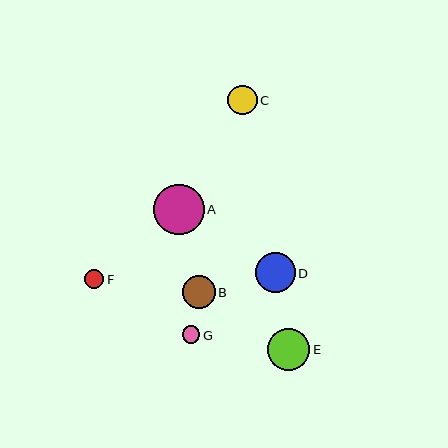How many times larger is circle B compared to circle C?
Circle B is approximately 1.1 times the size of circle C.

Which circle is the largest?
Circle A is the largest with a size of approximately 50 pixels.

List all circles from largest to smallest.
From largest to smallest: A, E, D, B, C, F, G.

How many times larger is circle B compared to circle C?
Circle B is approximately 1.1 times the size of circle C.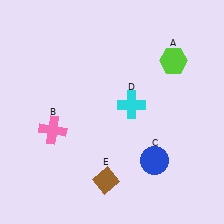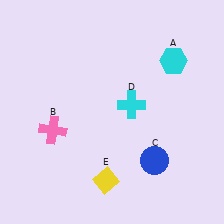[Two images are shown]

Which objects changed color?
A changed from lime to cyan. E changed from brown to yellow.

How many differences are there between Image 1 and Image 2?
There are 2 differences between the two images.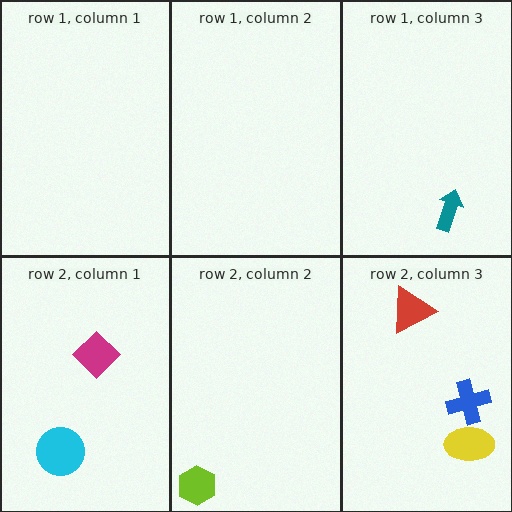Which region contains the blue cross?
The row 2, column 3 region.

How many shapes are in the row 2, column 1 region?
2.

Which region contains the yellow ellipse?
The row 2, column 3 region.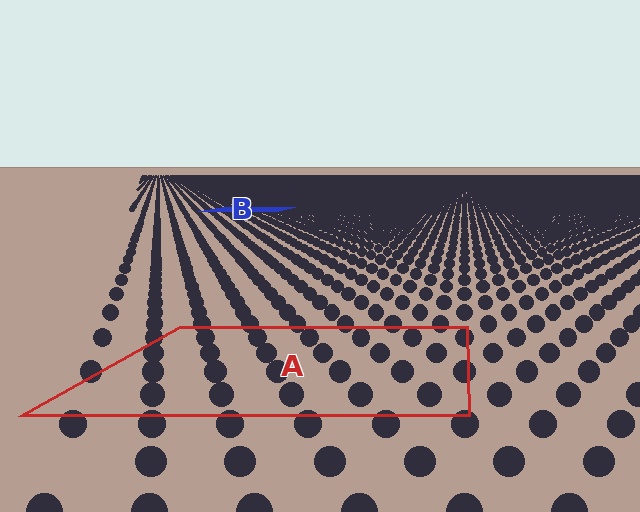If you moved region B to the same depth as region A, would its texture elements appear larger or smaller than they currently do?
They would appear larger. At a closer depth, the same texture elements are projected at a bigger on-screen size.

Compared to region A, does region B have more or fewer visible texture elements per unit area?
Region B has more texture elements per unit area — they are packed more densely because it is farther away.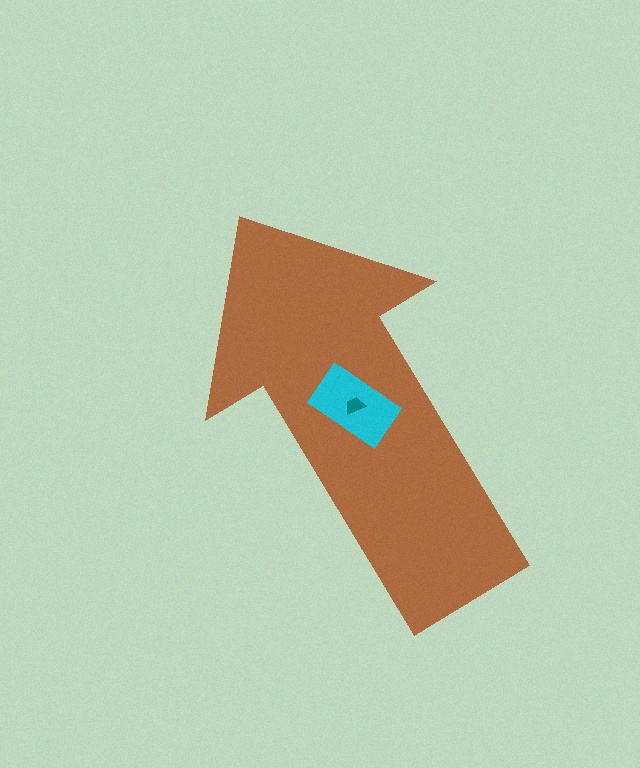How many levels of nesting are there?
3.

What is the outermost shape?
The brown arrow.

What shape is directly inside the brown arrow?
The cyan rectangle.